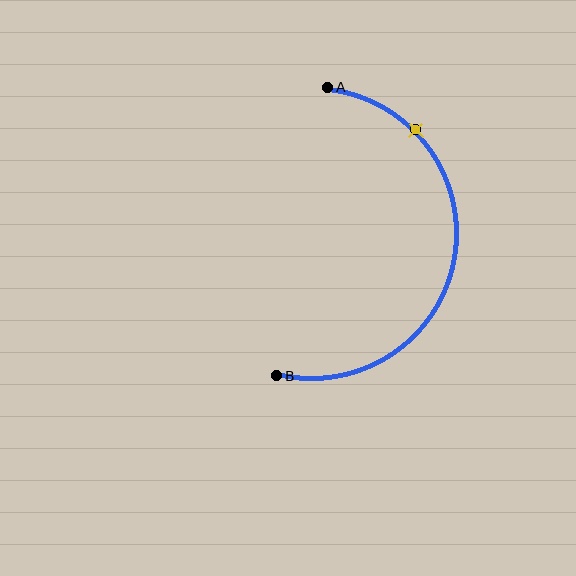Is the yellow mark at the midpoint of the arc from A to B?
No. The yellow mark lies on the arc but is closer to endpoint A. The arc midpoint would be at the point on the curve equidistant along the arc from both A and B.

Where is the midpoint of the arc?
The arc midpoint is the point on the curve farthest from the straight line joining A and B. It sits to the right of that line.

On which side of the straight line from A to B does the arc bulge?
The arc bulges to the right of the straight line connecting A and B.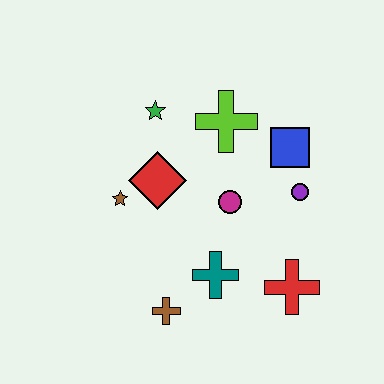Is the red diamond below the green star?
Yes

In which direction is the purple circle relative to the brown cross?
The purple circle is to the right of the brown cross.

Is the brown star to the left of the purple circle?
Yes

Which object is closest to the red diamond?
The brown star is closest to the red diamond.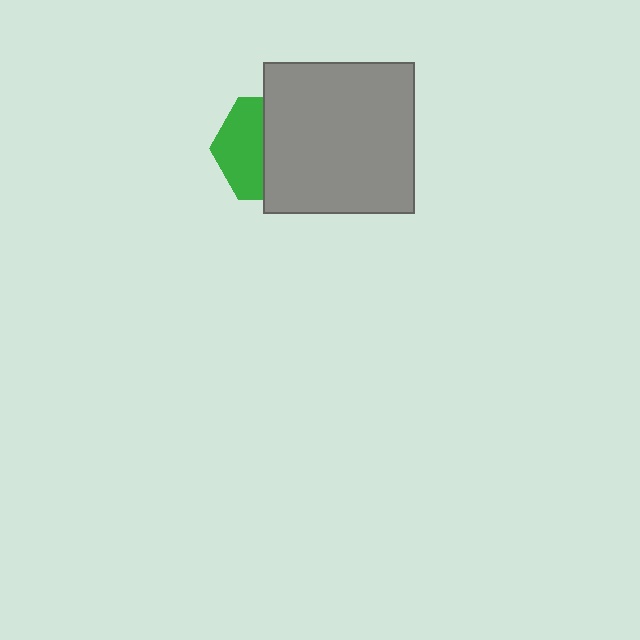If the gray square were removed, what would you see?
You would see the complete green hexagon.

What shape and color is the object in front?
The object in front is a gray square.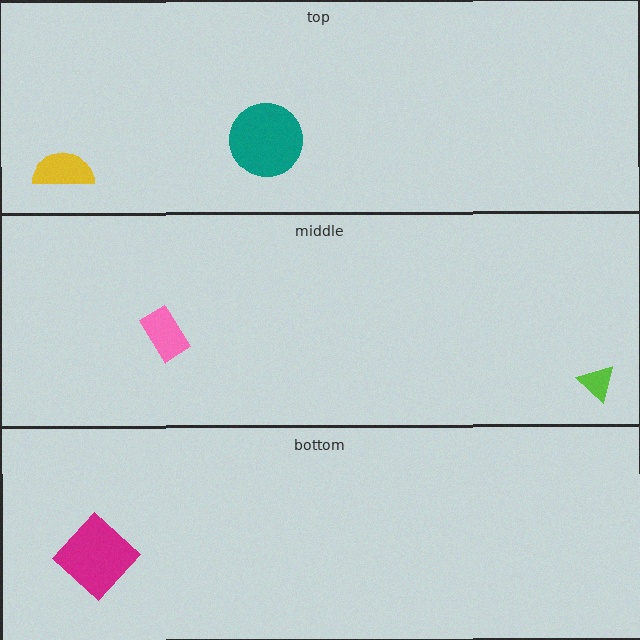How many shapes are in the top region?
2.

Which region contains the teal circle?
The top region.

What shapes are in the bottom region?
The magenta diamond.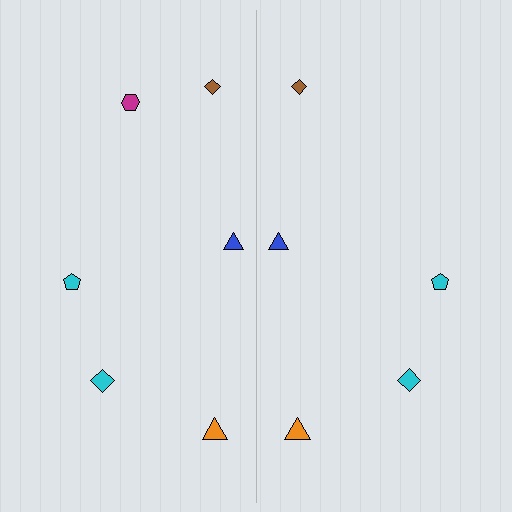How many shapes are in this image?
There are 11 shapes in this image.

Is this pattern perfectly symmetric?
No, the pattern is not perfectly symmetric. A magenta hexagon is missing from the right side.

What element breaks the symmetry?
A magenta hexagon is missing from the right side.